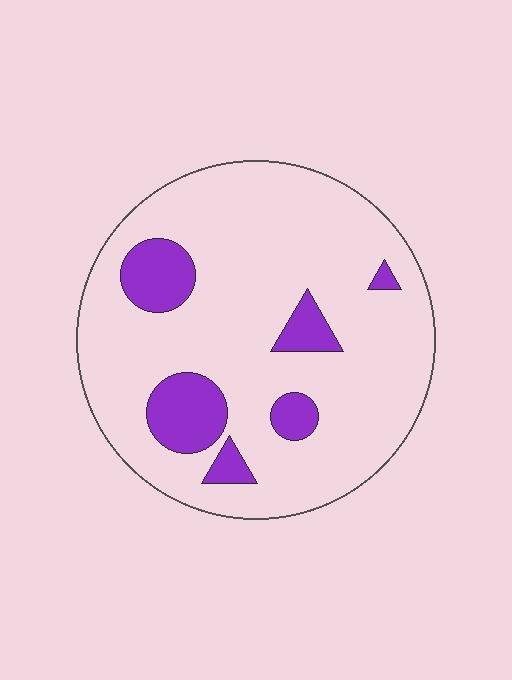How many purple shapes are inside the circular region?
6.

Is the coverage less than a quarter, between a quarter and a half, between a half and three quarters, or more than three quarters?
Less than a quarter.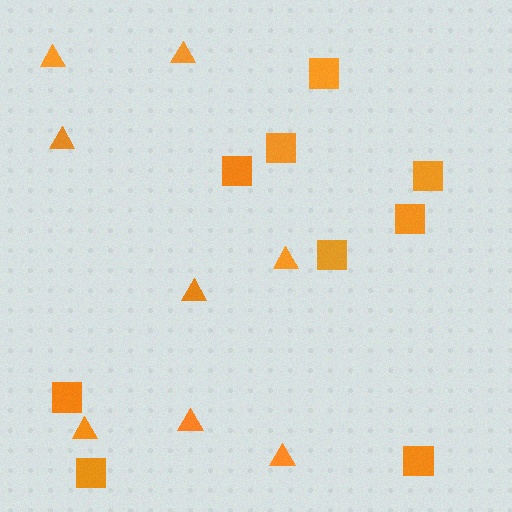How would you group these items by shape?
There are 2 groups: one group of squares (9) and one group of triangles (8).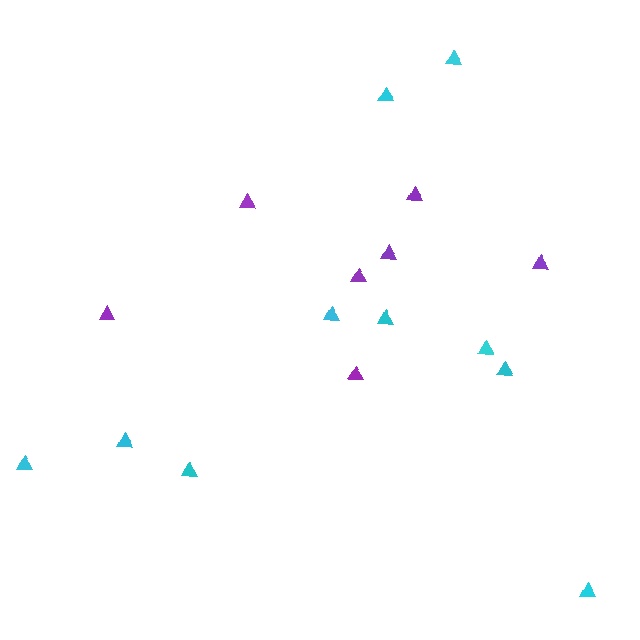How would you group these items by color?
There are 2 groups: one group of cyan triangles (10) and one group of purple triangles (7).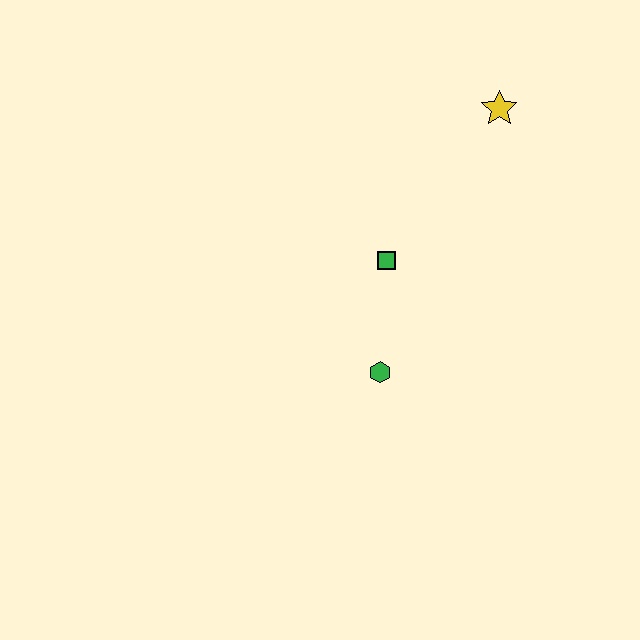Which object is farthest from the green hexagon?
The yellow star is farthest from the green hexagon.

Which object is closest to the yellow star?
The green square is closest to the yellow star.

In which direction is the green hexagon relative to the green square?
The green hexagon is below the green square.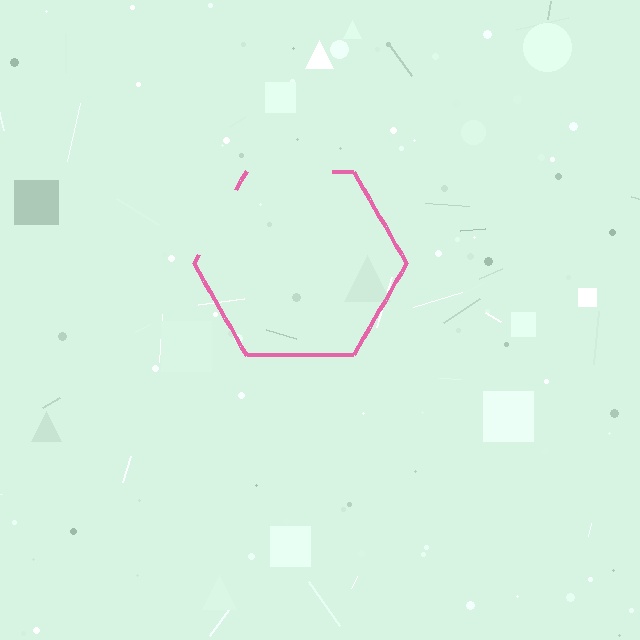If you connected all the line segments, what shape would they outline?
They would outline a hexagon.